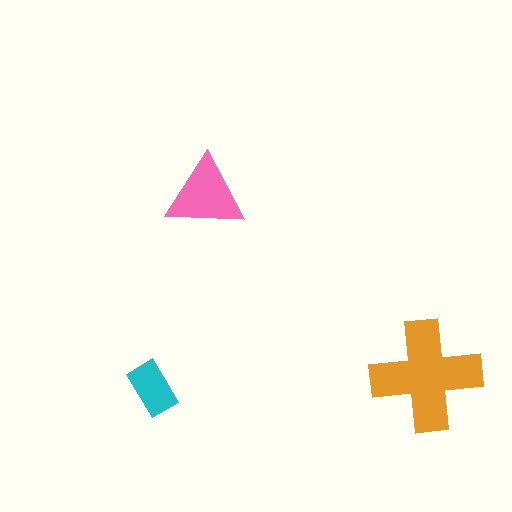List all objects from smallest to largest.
The cyan rectangle, the pink triangle, the orange cross.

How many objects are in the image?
There are 3 objects in the image.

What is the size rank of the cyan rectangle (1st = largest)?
3rd.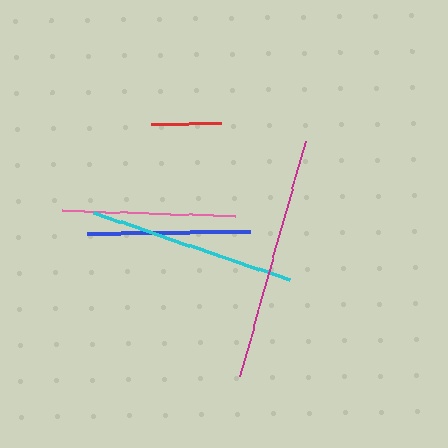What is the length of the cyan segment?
The cyan segment is approximately 207 pixels long.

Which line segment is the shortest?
The red line is the shortest at approximately 70 pixels.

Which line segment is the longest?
The magenta line is the longest at approximately 245 pixels.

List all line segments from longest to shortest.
From longest to shortest: magenta, cyan, pink, blue, red.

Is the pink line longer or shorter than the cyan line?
The cyan line is longer than the pink line.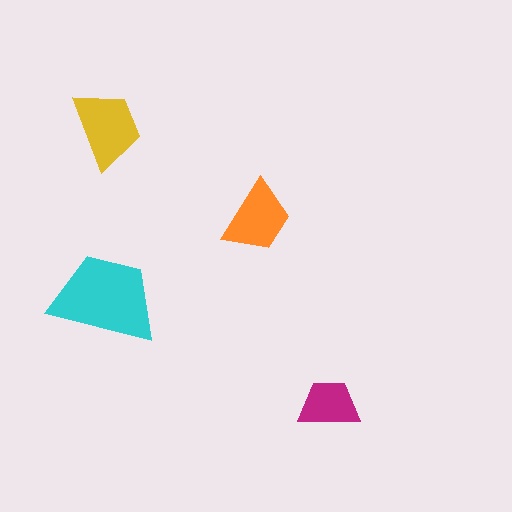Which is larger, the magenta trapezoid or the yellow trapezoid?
The yellow one.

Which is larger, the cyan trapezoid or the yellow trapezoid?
The cyan one.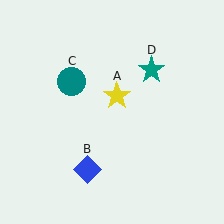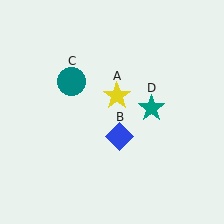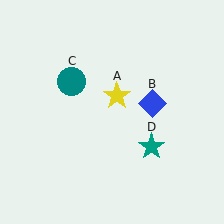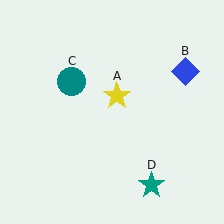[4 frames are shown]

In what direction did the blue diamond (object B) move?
The blue diamond (object B) moved up and to the right.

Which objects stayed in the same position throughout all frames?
Yellow star (object A) and teal circle (object C) remained stationary.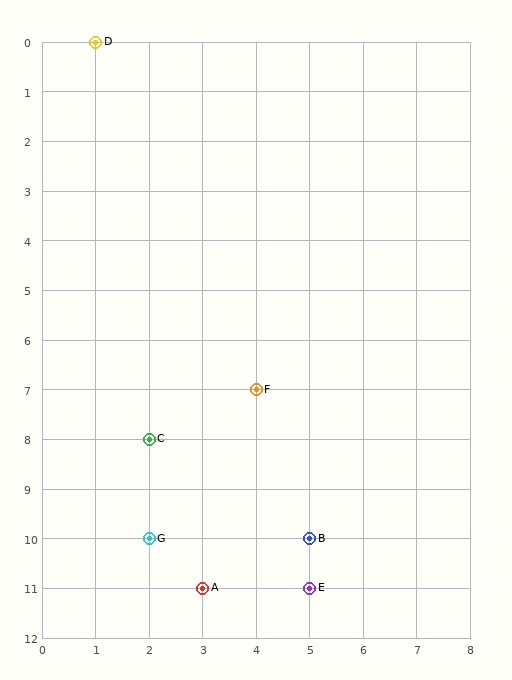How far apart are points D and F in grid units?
Points D and F are 3 columns and 7 rows apart (about 7.6 grid units diagonally).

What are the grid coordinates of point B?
Point B is at grid coordinates (5, 10).